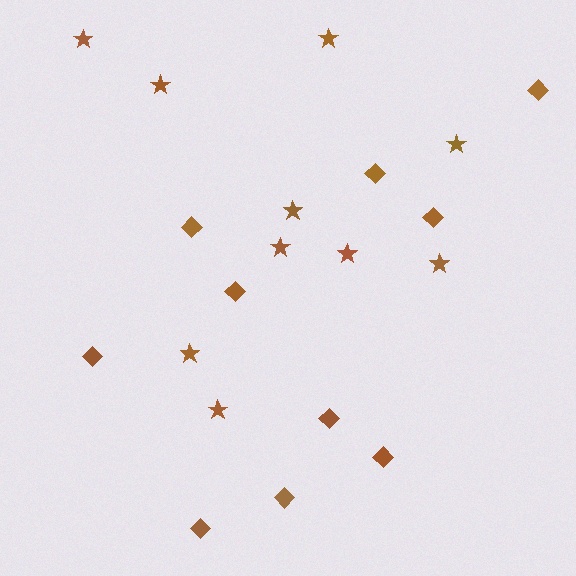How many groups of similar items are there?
There are 2 groups: one group of stars (10) and one group of diamonds (10).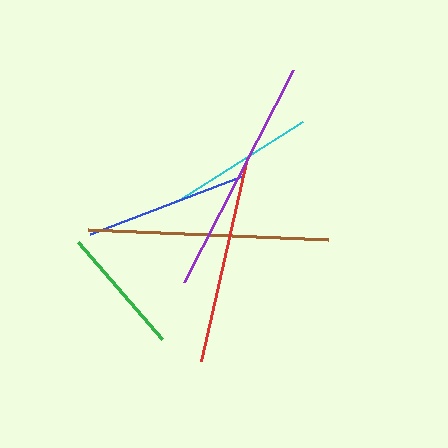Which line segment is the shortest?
The green line is the shortest at approximately 129 pixels.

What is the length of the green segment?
The green segment is approximately 129 pixels long.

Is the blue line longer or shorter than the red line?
The red line is longer than the blue line.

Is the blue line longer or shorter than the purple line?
The purple line is longer than the blue line.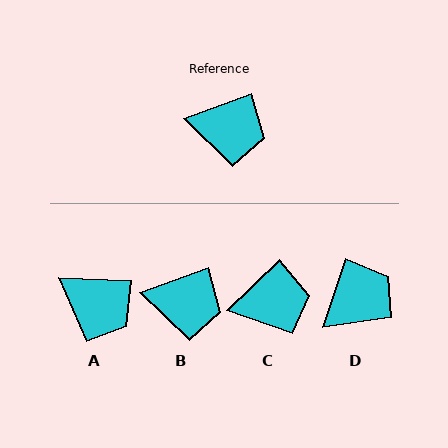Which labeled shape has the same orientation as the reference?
B.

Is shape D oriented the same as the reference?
No, it is off by about 52 degrees.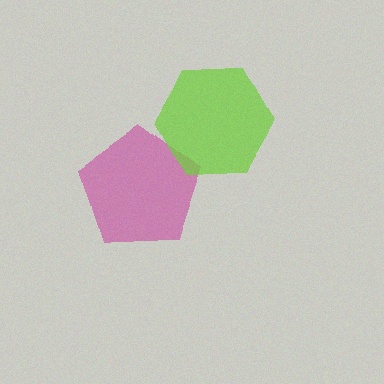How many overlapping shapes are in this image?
There are 2 overlapping shapes in the image.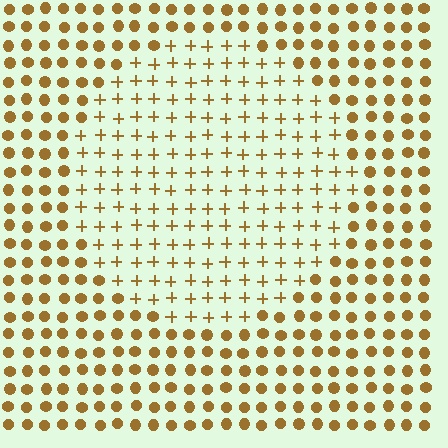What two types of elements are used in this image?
The image uses plus signs inside the circle region and circles outside it.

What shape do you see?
I see a circle.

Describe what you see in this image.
The image is filled with small brown elements arranged in a uniform grid. A circle-shaped region contains plus signs, while the surrounding area contains circles. The boundary is defined purely by the change in element shape.